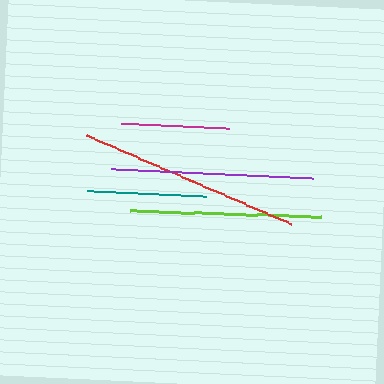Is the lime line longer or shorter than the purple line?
The purple line is longer than the lime line.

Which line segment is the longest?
The red line is the longest at approximately 222 pixels.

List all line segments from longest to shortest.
From longest to shortest: red, purple, lime, teal, magenta.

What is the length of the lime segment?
The lime segment is approximately 191 pixels long.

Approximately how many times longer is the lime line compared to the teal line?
The lime line is approximately 1.6 times the length of the teal line.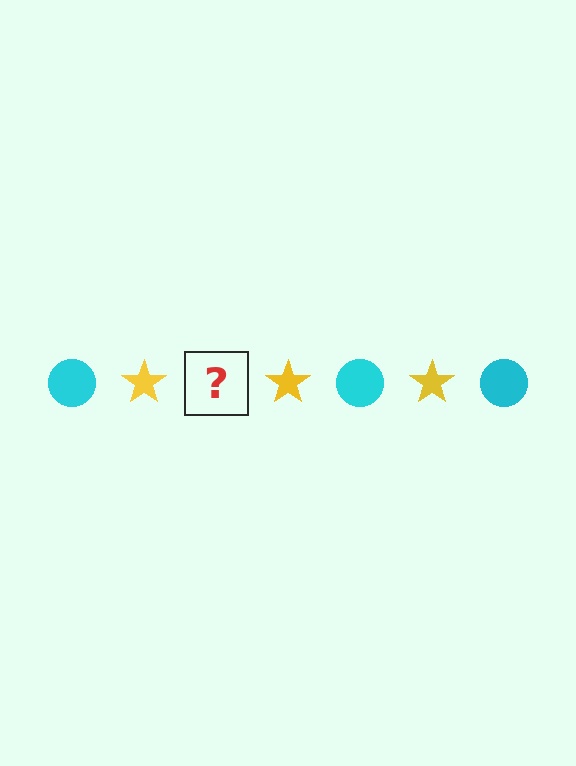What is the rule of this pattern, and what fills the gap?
The rule is that the pattern alternates between cyan circle and yellow star. The gap should be filled with a cyan circle.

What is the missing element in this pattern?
The missing element is a cyan circle.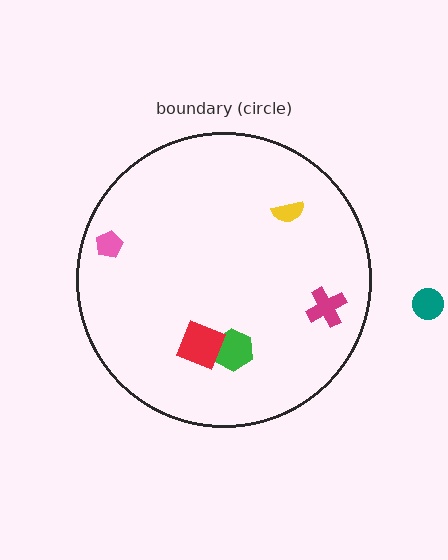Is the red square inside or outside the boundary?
Inside.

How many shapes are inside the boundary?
5 inside, 1 outside.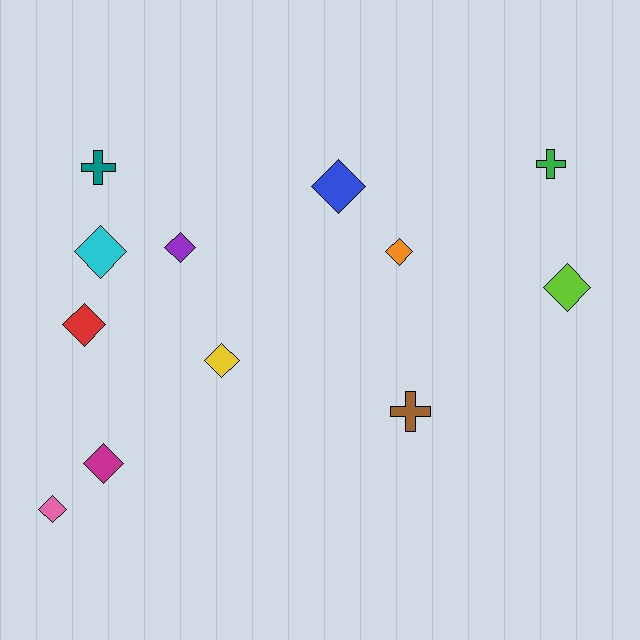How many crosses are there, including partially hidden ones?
There are 3 crosses.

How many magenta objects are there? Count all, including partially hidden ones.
There is 1 magenta object.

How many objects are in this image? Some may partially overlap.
There are 12 objects.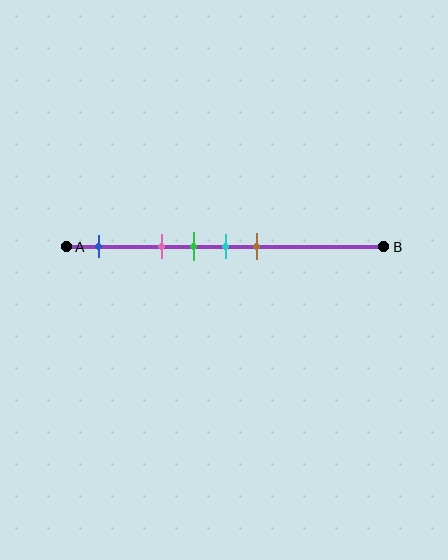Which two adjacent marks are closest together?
The green and cyan marks are the closest adjacent pair.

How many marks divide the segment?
There are 5 marks dividing the segment.